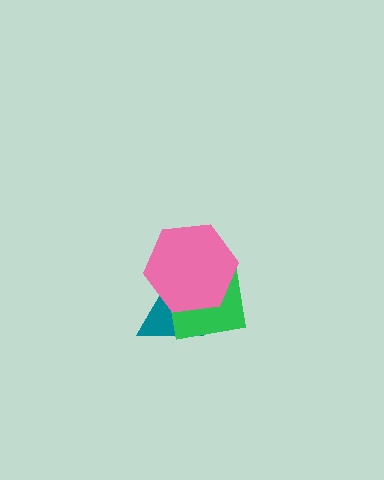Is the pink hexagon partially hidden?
No, no other shape covers it.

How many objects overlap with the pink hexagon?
2 objects overlap with the pink hexagon.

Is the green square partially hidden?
Yes, it is partially covered by another shape.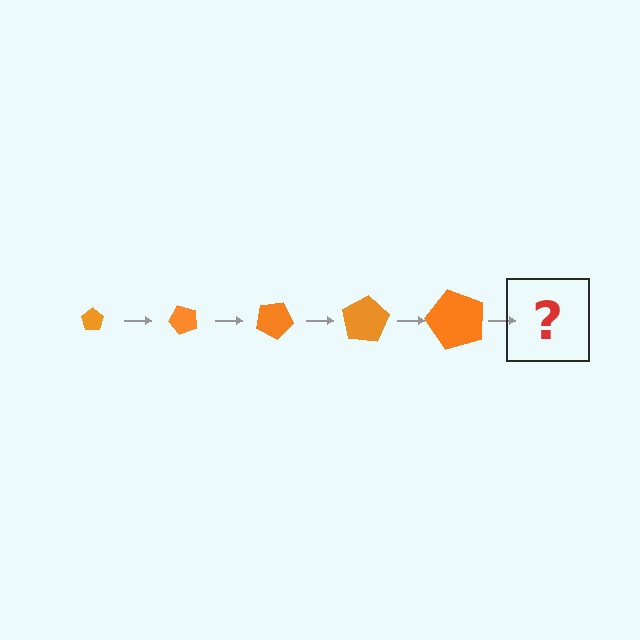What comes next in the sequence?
The next element should be a pentagon, larger than the previous one and rotated 250 degrees from the start.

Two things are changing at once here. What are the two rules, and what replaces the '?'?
The two rules are that the pentagon grows larger each step and it rotates 50 degrees each step. The '?' should be a pentagon, larger than the previous one and rotated 250 degrees from the start.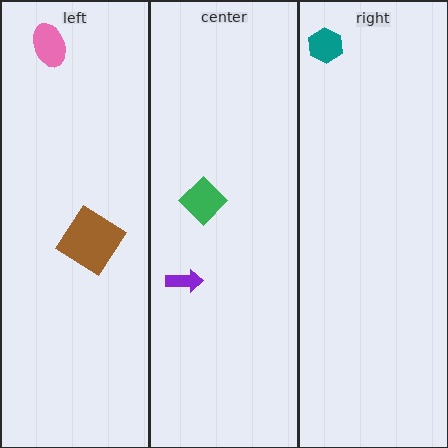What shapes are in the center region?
The green diamond, the purple arrow.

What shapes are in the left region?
The brown diamond, the pink ellipse.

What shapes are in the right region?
The teal hexagon.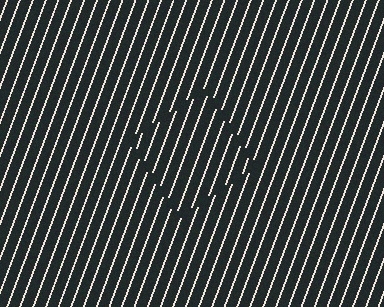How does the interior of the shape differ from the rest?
The interior of the shape contains the same grating, shifted by half a period — the contour is defined by the phase discontinuity where line-ends from the inner and outer gratings abut.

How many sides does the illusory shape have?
4 sides — the line-ends trace a square.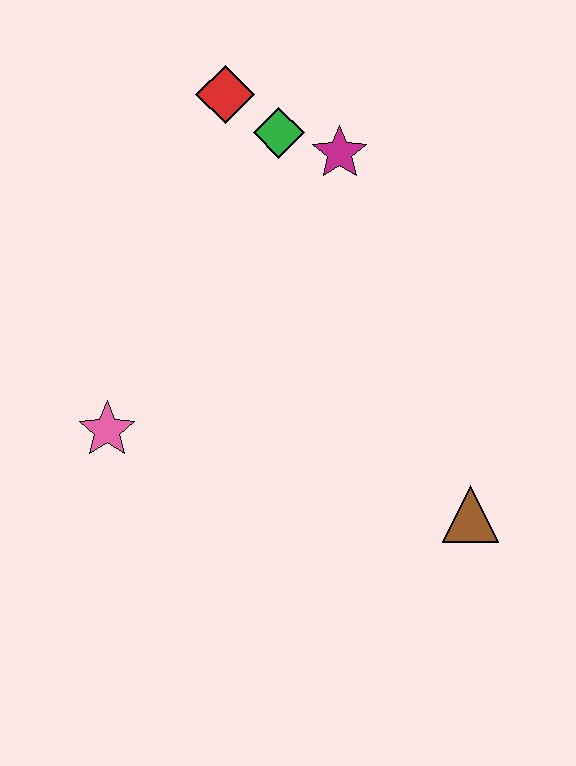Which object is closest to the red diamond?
The green diamond is closest to the red diamond.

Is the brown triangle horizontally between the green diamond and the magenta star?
No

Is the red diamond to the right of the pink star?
Yes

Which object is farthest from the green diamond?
The brown triangle is farthest from the green diamond.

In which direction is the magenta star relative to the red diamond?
The magenta star is to the right of the red diamond.